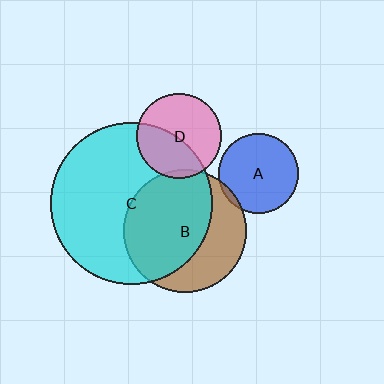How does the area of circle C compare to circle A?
Approximately 4.1 times.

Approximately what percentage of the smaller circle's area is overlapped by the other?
Approximately 40%.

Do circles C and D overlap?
Yes.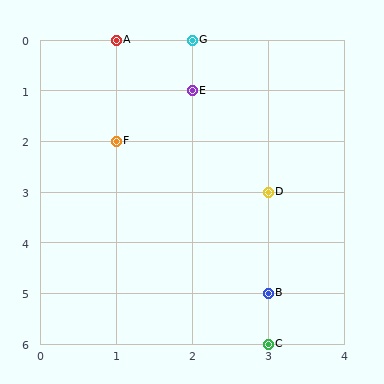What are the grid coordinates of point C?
Point C is at grid coordinates (3, 6).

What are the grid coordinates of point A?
Point A is at grid coordinates (1, 0).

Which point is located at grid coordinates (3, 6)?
Point C is at (3, 6).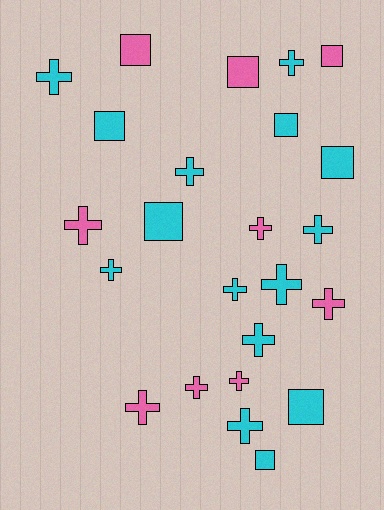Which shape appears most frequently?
Cross, with 15 objects.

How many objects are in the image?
There are 24 objects.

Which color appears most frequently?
Cyan, with 15 objects.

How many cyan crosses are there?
There are 9 cyan crosses.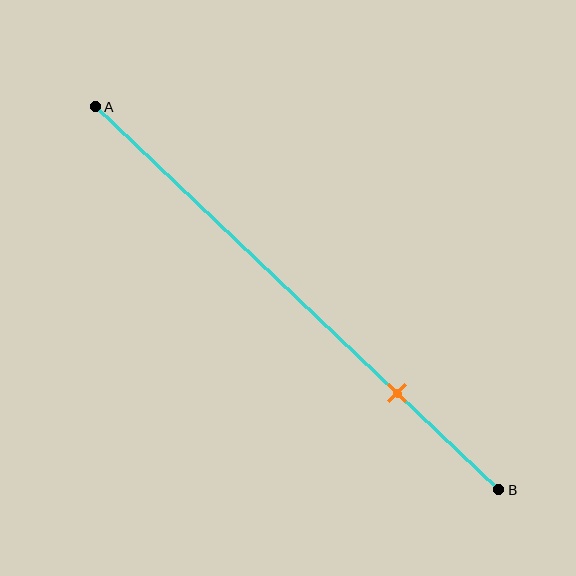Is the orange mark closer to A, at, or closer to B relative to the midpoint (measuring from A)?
The orange mark is closer to point B than the midpoint of segment AB.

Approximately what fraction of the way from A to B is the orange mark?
The orange mark is approximately 75% of the way from A to B.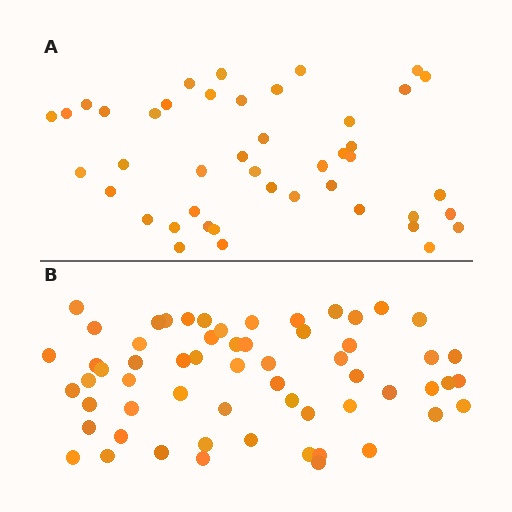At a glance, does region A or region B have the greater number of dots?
Region B (the bottom region) has more dots.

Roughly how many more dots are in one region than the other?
Region B has approximately 15 more dots than region A.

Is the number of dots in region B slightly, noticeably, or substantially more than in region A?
Region B has noticeably more, but not dramatically so. The ratio is roughly 1.4 to 1.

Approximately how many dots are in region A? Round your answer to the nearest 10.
About 40 dots. (The exact count is 44, which rounds to 40.)